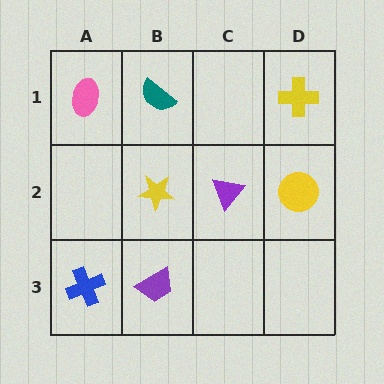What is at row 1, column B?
A teal semicircle.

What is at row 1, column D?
A yellow cross.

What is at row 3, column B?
A purple trapezoid.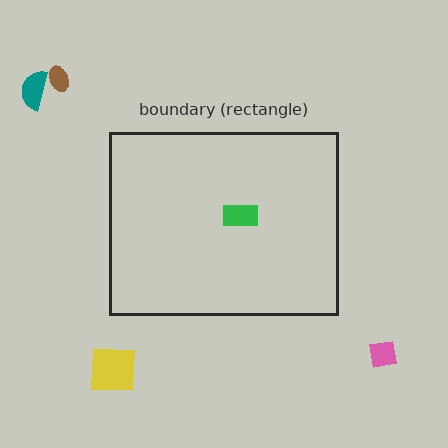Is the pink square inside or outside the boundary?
Outside.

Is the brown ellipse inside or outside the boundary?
Outside.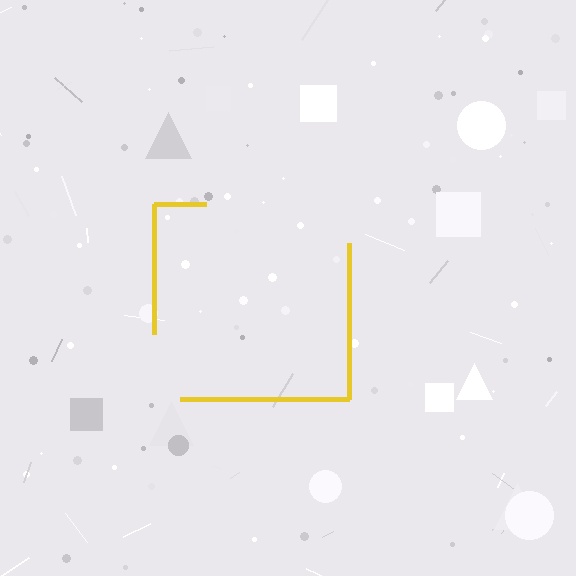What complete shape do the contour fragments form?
The contour fragments form a square.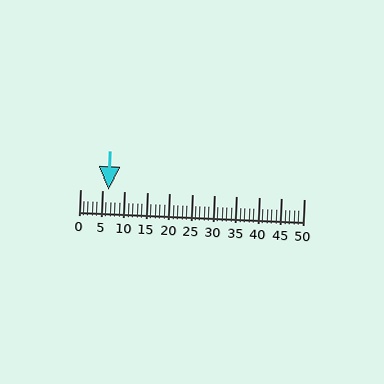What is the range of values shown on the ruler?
The ruler shows values from 0 to 50.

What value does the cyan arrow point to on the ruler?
The cyan arrow points to approximately 6.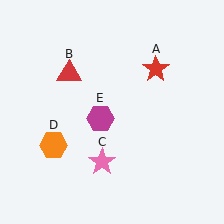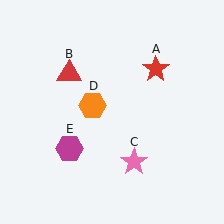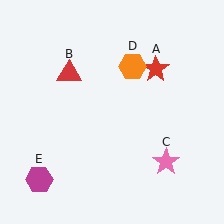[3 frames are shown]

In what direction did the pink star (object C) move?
The pink star (object C) moved right.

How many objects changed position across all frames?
3 objects changed position: pink star (object C), orange hexagon (object D), magenta hexagon (object E).